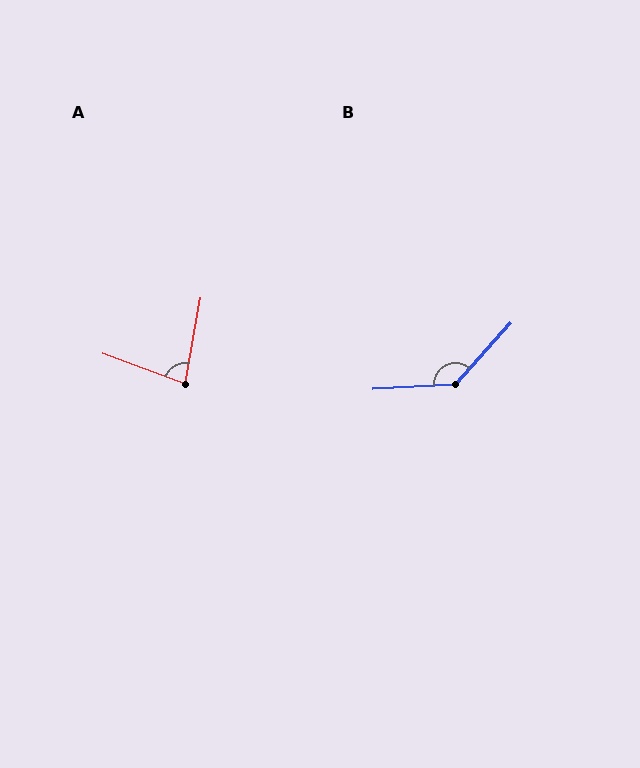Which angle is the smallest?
A, at approximately 80 degrees.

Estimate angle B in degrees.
Approximately 135 degrees.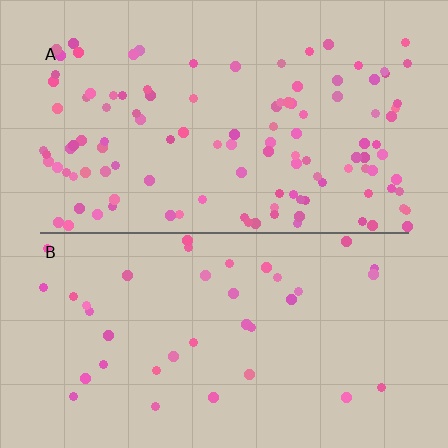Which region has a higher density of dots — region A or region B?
A (the top).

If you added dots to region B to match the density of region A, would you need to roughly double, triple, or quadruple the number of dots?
Approximately triple.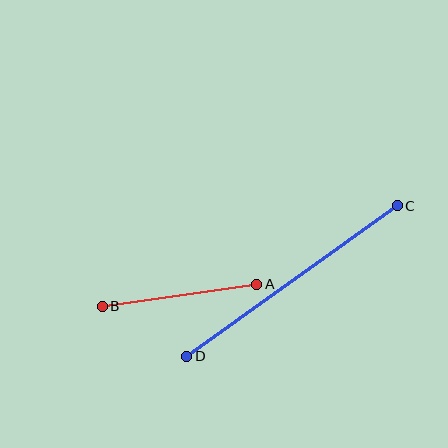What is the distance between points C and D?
The distance is approximately 259 pixels.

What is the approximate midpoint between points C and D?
The midpoint is at approximately (292, 281) pixels.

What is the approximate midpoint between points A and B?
The midpoint is at approximately (180, 295) pixels.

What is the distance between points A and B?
The distance is approximately 156 pixels.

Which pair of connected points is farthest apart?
Points C and D are farthest apart.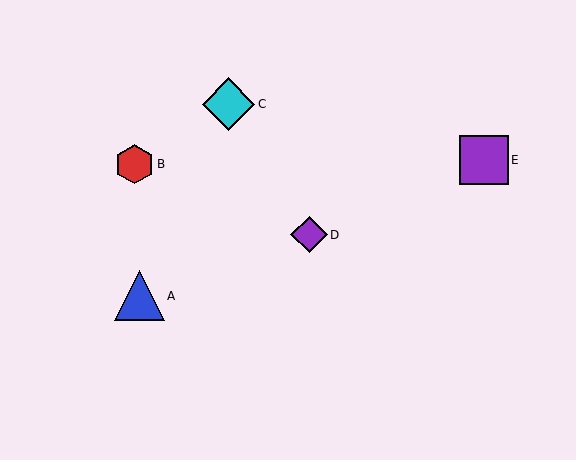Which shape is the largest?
The cyan diamond (labeled C) is the largest.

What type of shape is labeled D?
Shape D is a purple diamond.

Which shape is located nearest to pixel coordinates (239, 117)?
The cyan diamond (labeled C) at (229, 104) is nearest to that location.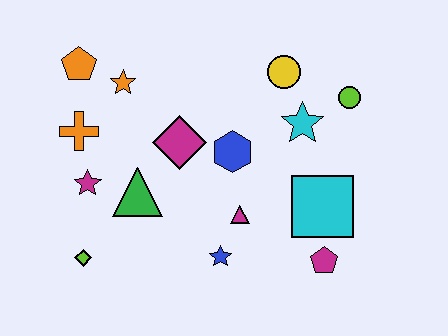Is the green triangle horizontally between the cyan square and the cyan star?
No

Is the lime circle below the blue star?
No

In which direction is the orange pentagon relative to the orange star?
The orange pentagon is to the left of the orange star.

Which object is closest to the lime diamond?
The magenta star is closest to the lime diamond.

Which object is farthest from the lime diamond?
The lime circle is farthest from the lime diamond.